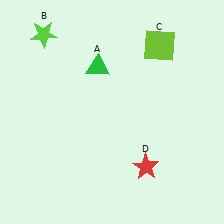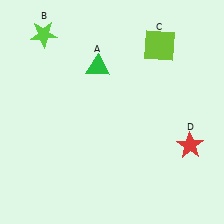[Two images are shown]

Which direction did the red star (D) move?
The red star (D) moved right.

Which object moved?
The red star (D) moved right.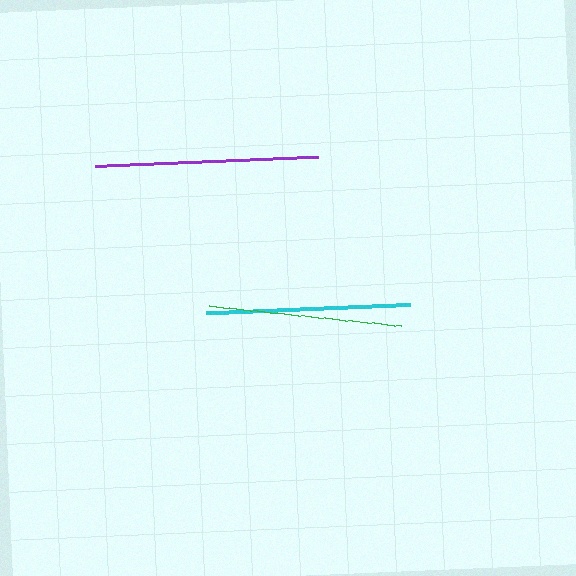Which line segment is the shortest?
The green line is the shortest at approximately 193 pixels.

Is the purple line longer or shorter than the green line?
The purple line is longer than the green line.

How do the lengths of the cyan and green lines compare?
The cyan and green lines are approximately the same length.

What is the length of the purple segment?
The purple segment is approximately 223 pixels long.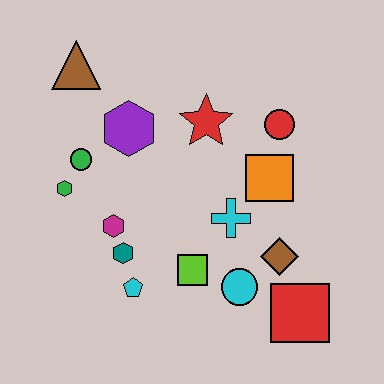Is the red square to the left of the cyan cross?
No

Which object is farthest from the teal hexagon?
The red circle is farthest from the teal hexagon.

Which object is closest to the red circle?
The orange square is closest to the red circle.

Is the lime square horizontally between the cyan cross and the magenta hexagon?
Yes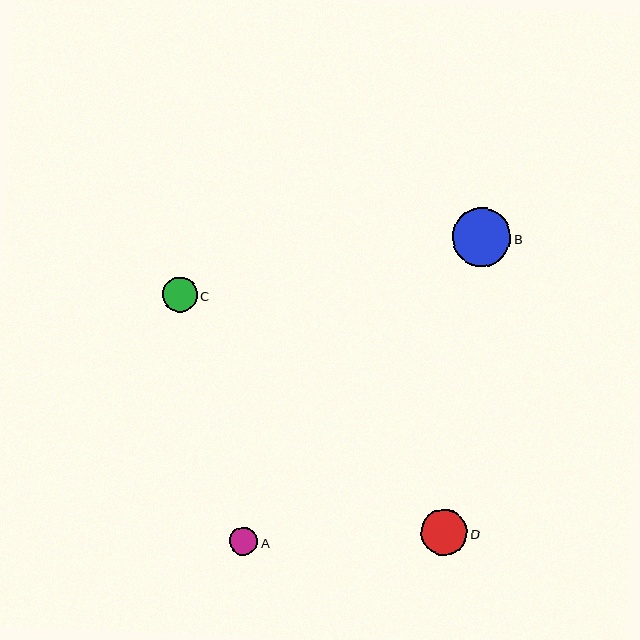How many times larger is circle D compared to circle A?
Circle D is approximately 1.7 times the size of circle A.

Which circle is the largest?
Circle B is the largest with a size of approximately 59 pixels.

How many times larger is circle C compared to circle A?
Circle C is approximately 1.3 times the size of circle A.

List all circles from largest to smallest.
From largest to smallest: B, D, C, A.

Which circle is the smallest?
Circle A is the smallest with a size of approximately 28 pixels.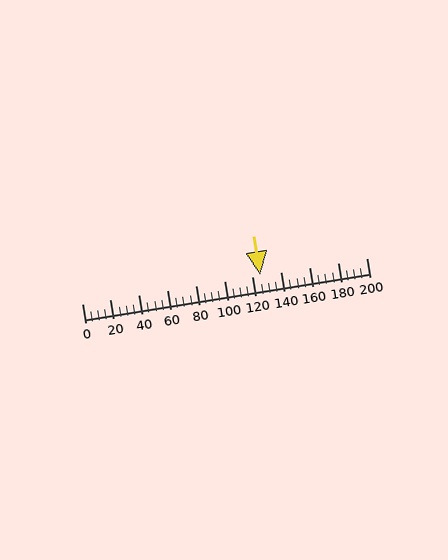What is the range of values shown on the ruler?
The ruler shows values from 0 to 200.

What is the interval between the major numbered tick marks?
The major tick marks are spaced 20 units apart.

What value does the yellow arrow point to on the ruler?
The yellow arrow points to approximately 125.